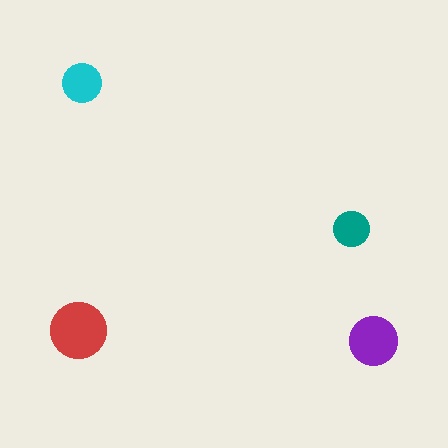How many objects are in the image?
There are 4 objects in the image.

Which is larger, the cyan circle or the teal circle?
The cyan one.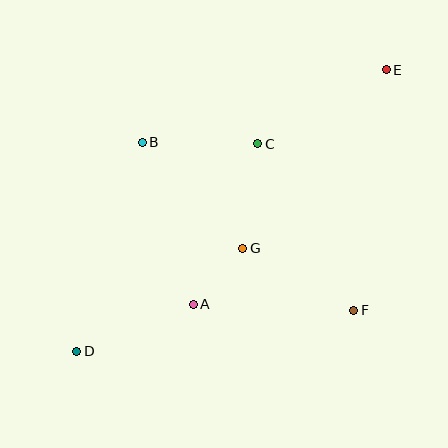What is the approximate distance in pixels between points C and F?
The distance between C and F is approximately 192 pixels.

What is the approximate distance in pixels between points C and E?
The distance between C and E is approximately 148 pixels.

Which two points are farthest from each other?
Points D and E are farthest from each other.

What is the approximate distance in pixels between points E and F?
The distance between E and F is approximately 243 pixels.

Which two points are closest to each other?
Points A and G are closest to each other.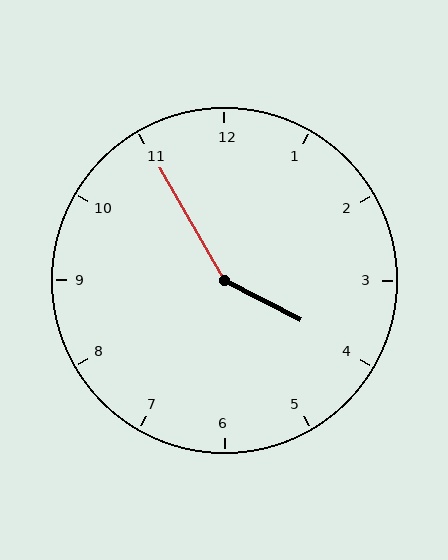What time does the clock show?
3:55.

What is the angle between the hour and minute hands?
Approximately 148 degrees.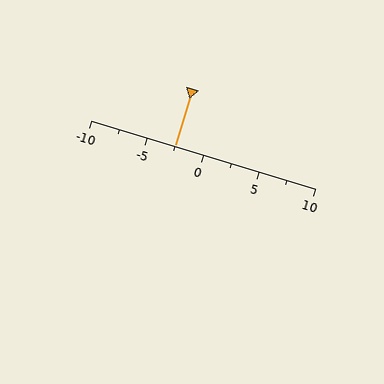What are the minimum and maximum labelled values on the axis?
The axis runs from -10 to 10.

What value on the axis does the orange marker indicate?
The marker indicates approximately -2.5.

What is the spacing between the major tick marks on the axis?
The major ticks are spaced 5 apart.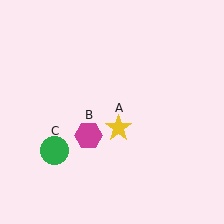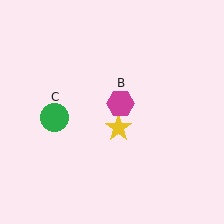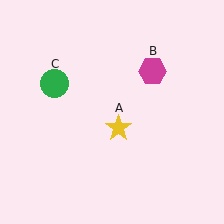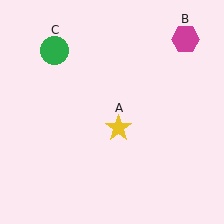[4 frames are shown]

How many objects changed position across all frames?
2 objects changed position: magenta hexagon (object B), green circle (object C).